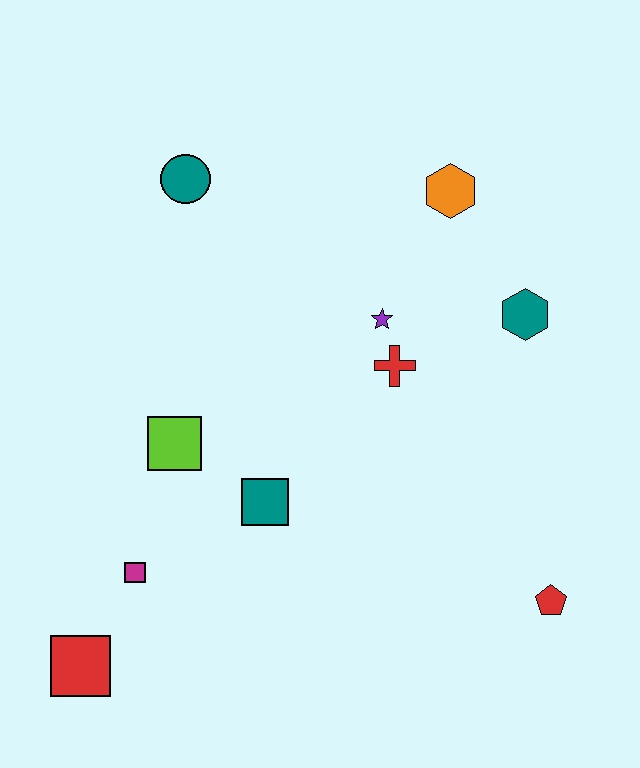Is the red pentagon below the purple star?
Yes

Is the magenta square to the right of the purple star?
No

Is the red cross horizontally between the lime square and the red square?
No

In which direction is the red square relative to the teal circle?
The red square is below the teal circle.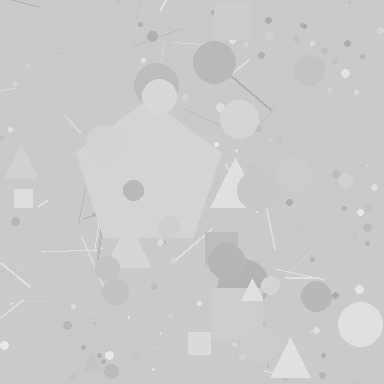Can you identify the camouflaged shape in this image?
The camouflaged shape is a pentagon.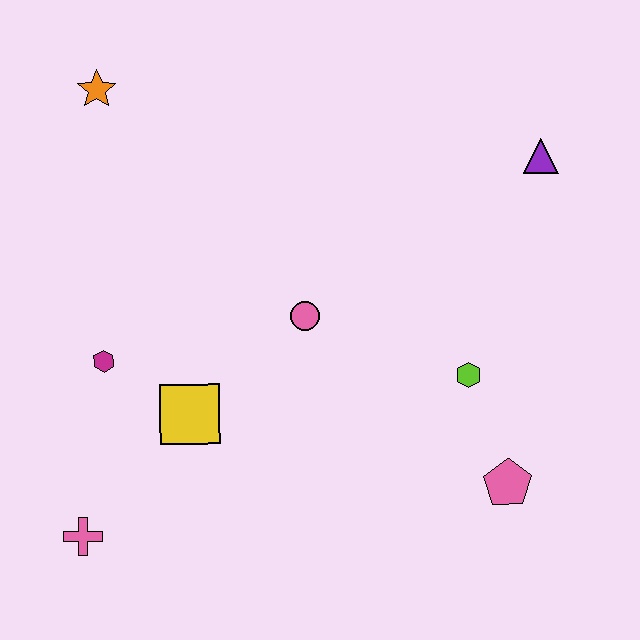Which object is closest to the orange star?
The magenta hexagon is closest to the orange star.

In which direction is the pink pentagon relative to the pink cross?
The pink pentagon is to the right of the pink cross.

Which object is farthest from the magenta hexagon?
The purple triangle is farthest from the magenta hexagon.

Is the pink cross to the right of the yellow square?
No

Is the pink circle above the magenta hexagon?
Yes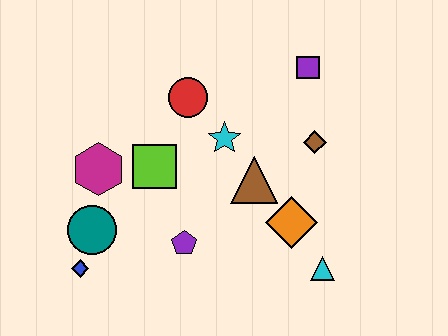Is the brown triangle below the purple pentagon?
No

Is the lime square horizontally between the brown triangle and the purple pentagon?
No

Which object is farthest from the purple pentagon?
The purple square is farthest from the purple pentagon.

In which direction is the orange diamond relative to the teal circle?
The orange diamond is to the right of the teal circle.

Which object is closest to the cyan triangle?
The orange diamond is closest to the cyan triangle.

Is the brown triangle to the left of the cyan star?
No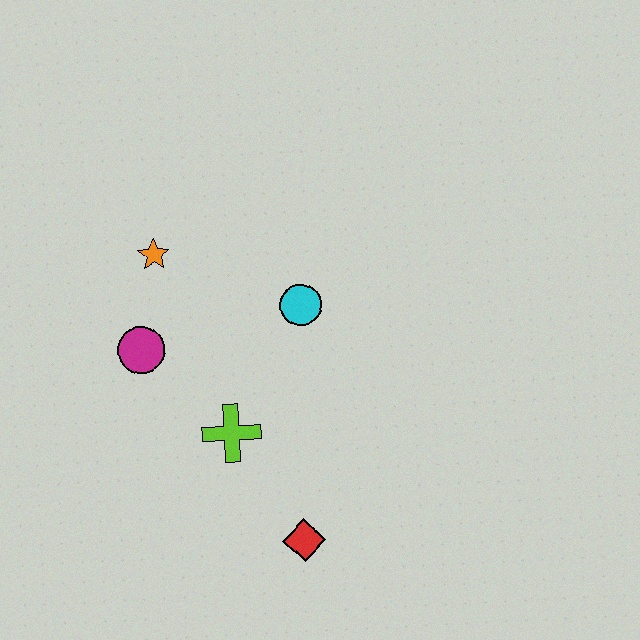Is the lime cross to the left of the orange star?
No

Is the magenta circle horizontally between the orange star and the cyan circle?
No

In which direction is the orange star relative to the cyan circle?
The orange star is to the left of the cyan circle.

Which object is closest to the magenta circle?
The orange star is closest to the magenta circle.